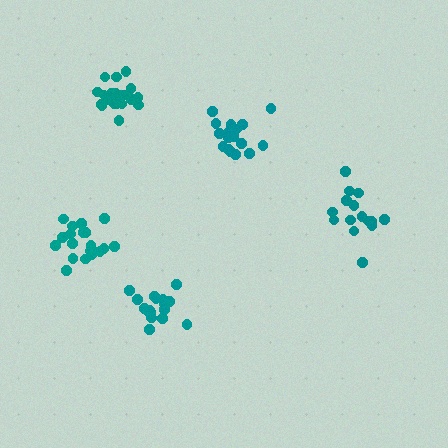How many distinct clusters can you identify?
There are 5 distinct clusters.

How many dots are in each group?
Group 1: 17 dots, Group 2: 15 dots, Group 3: 20 dots, Group 4: 17 dots, Group 5: 20 dots (89 total).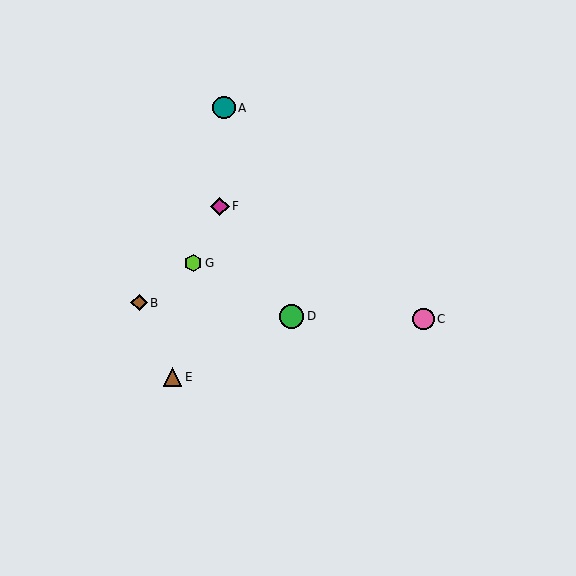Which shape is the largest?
The green circle (labeled D) is the largest.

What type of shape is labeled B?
Shape B is a brown diamond.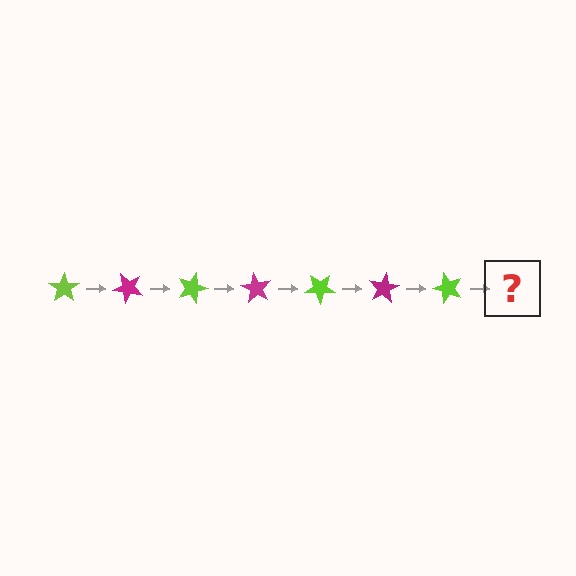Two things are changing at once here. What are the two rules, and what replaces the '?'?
The two rules are that it rotates 45 degrees each step and the color cycles through lime and magenta. The '?' should be a magenta star, rotated 315 degrees from the start.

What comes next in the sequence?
The next element should be a magenta star, rotated 315 degrees from the start.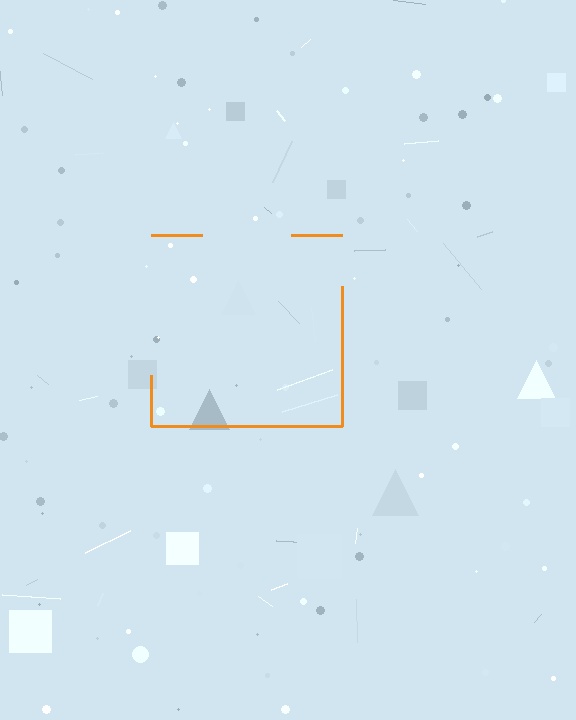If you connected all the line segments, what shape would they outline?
They would outline a square.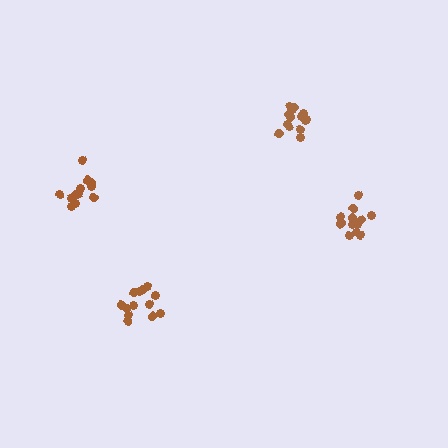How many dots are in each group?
Group 1: 13 dots, Group 2: 12 dots, Group 3: 12 dots, Group 4: 14 dots (51 total).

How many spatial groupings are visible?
There are 4 spatial groupings.